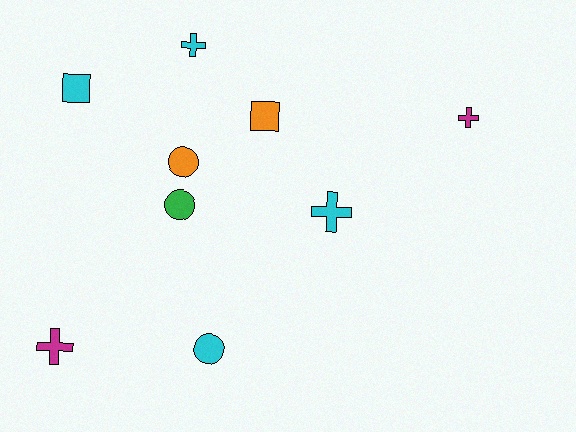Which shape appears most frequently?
Cross, with 4 objects.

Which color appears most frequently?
Cyan, with 4 objects.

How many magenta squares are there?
There are no magenta squares.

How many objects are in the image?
There are 9 objects.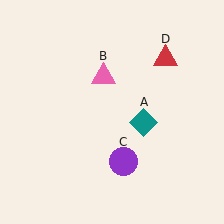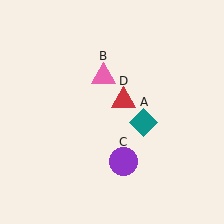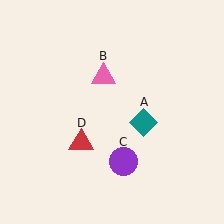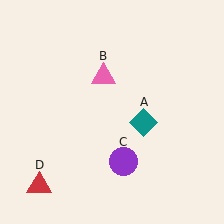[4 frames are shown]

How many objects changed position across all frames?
1 object changed position: red triangle (object D).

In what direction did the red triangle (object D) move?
The red triangle (object D) moved down and to the left.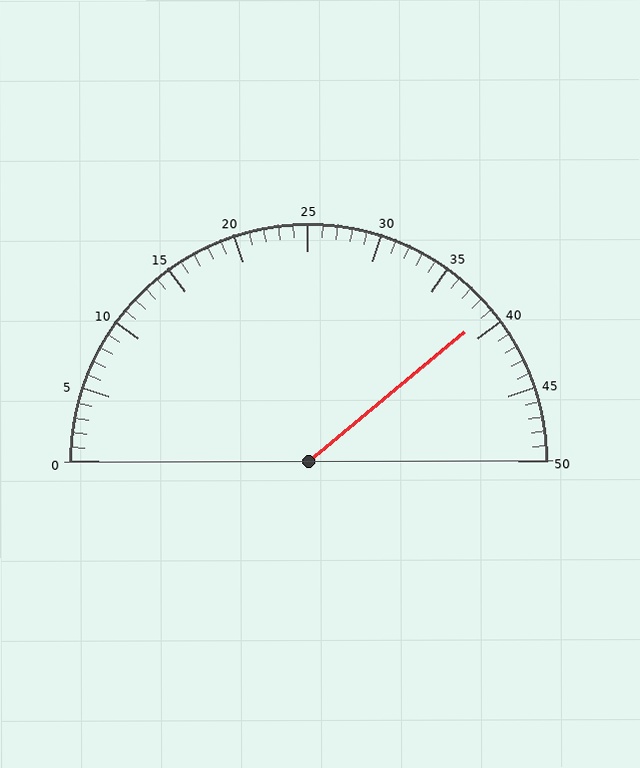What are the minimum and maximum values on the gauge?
The gauge ranges from 0 to 50.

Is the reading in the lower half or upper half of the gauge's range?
The reading is in the upper half of the range (0 to 50).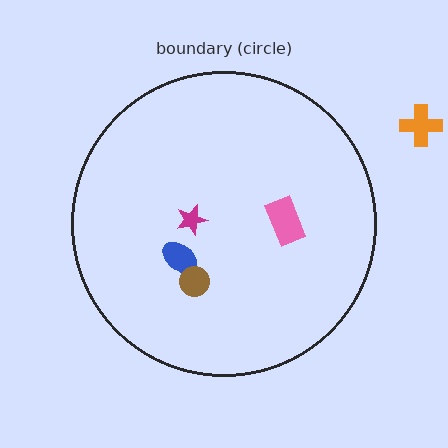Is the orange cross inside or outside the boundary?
Outside.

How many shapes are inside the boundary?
4 inside, 1 outside.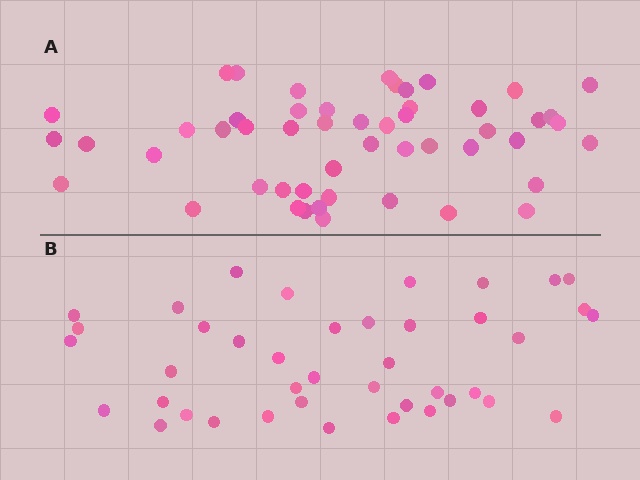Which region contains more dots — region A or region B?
Region A (the top region) has more dots.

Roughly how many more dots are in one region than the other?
Region A has roughly 10 or so more dots than region B.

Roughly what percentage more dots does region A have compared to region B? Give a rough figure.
About 25% more.